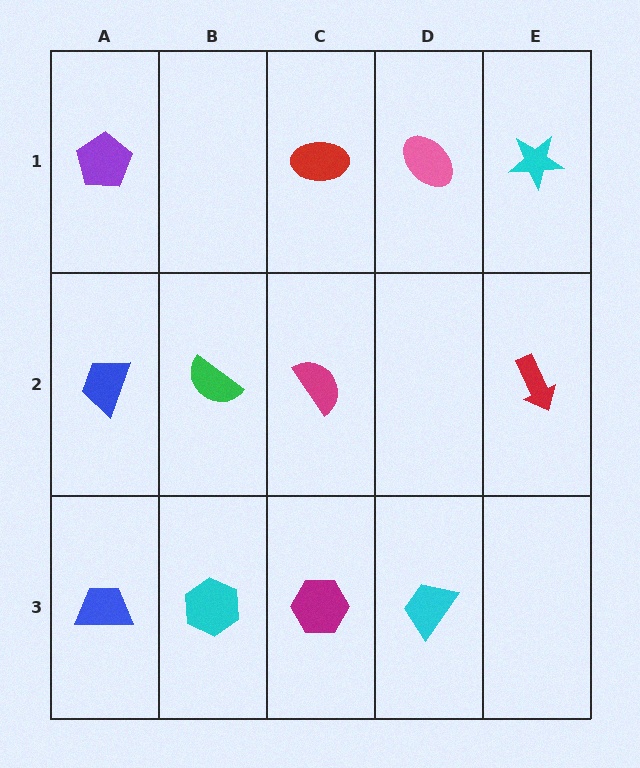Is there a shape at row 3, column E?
No, that cell is empty.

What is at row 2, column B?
A green semicircle.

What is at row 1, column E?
A cyan star.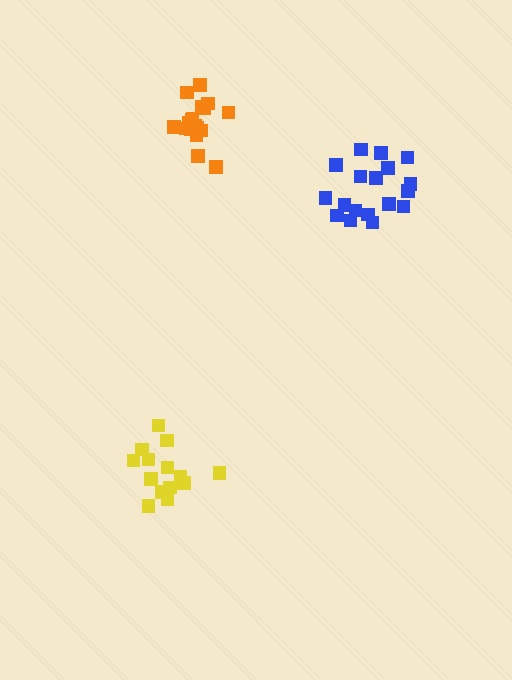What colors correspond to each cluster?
The clusters are colored: orange, yellow, blue.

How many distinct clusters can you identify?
There are 3 distinct clusters.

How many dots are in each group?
Group 1: 18 dots, Group 2: 15 dots, Group 3: 18 dots (51 total).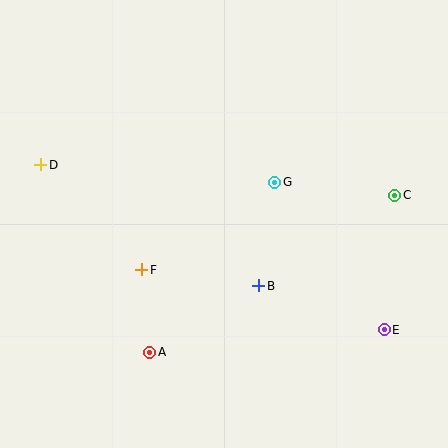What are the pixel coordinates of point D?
Point D is at (41, 165).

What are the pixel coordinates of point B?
Point B is at (259, 286).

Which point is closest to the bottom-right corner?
Point E is closest to the bottom-right corner.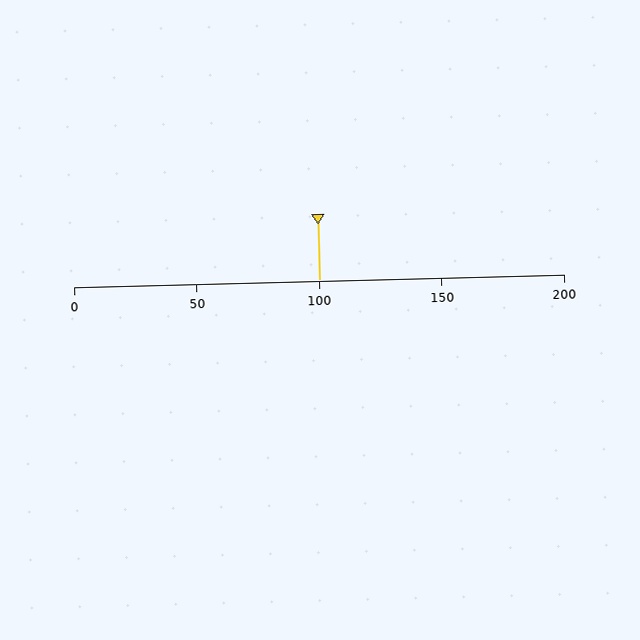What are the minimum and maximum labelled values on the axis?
The axis runs from 0 to 200.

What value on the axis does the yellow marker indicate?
The marker indicates approximately 100.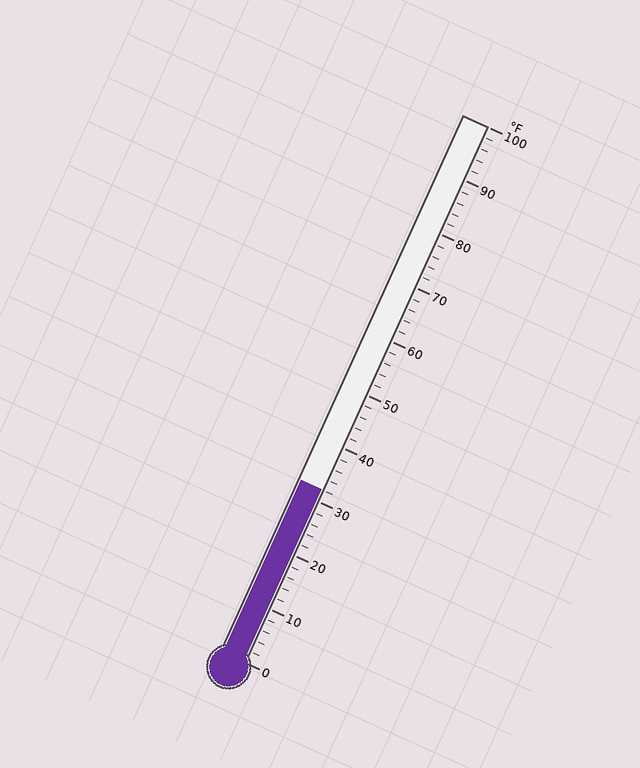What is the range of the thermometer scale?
The thermometer scale ranges from 0°F to 100°F.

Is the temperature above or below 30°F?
The temperature is above 30°F.